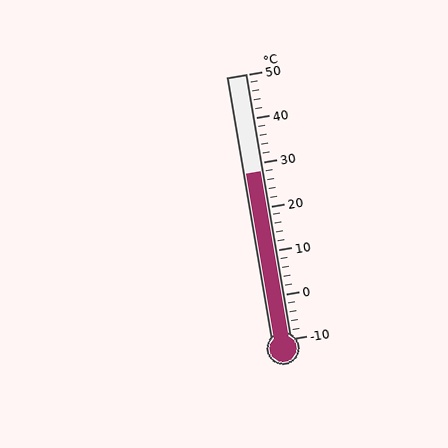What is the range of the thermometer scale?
The thermometer scale ranges from -10°C to 50°C.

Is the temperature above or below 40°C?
The temperature is below 40°C.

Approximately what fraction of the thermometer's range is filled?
The thermometer is filled to approximately 65% of its range.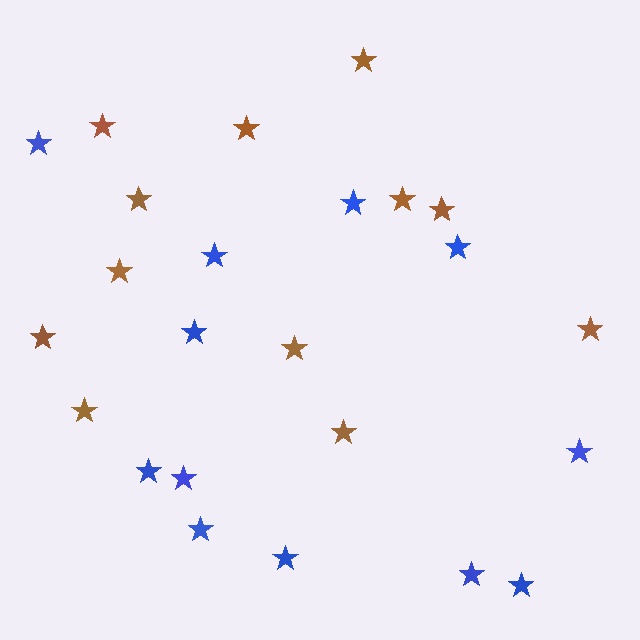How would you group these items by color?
There are 2 groups: one group of brown stars (12) and one group of blue stars (12).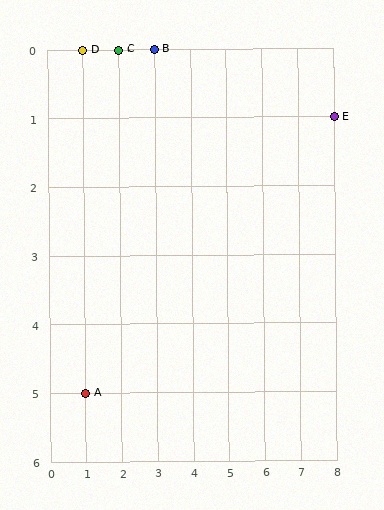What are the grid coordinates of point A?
Point A is at grid coordinates (1, 5).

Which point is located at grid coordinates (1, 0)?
Point D is at (1, 0).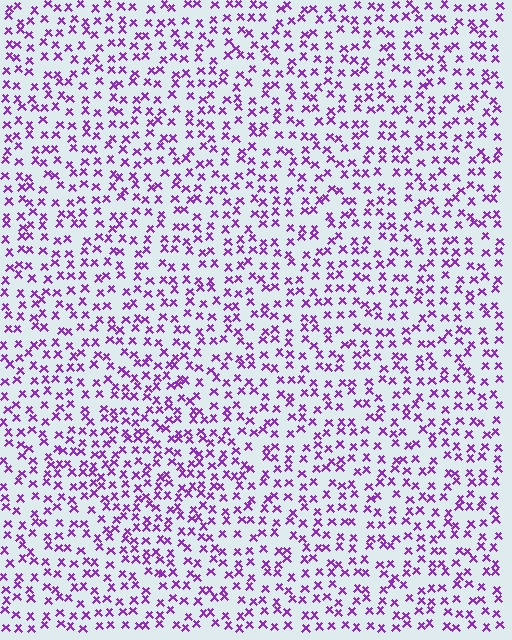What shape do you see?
I see a diamond.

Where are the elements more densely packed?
The elements are more densely packed inside the diamond boundary.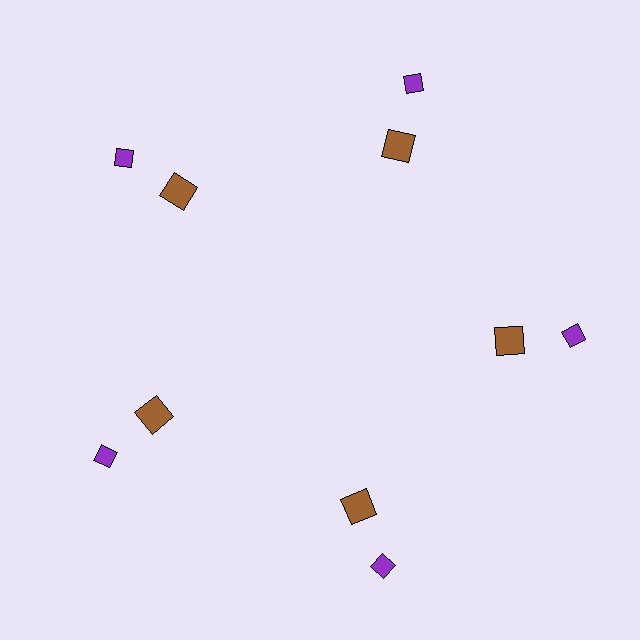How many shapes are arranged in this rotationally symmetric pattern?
There are 10 shapes, arranged in 5 groups of 2.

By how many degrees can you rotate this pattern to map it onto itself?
The pattern maps onto itself every 72 degrees of rotation.